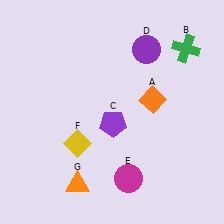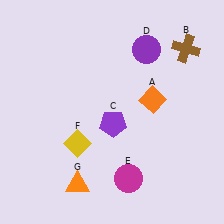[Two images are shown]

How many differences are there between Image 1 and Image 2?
There is 1 difference between the two images.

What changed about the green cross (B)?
In Image 1, B is green. In Image 2, it changed to brown.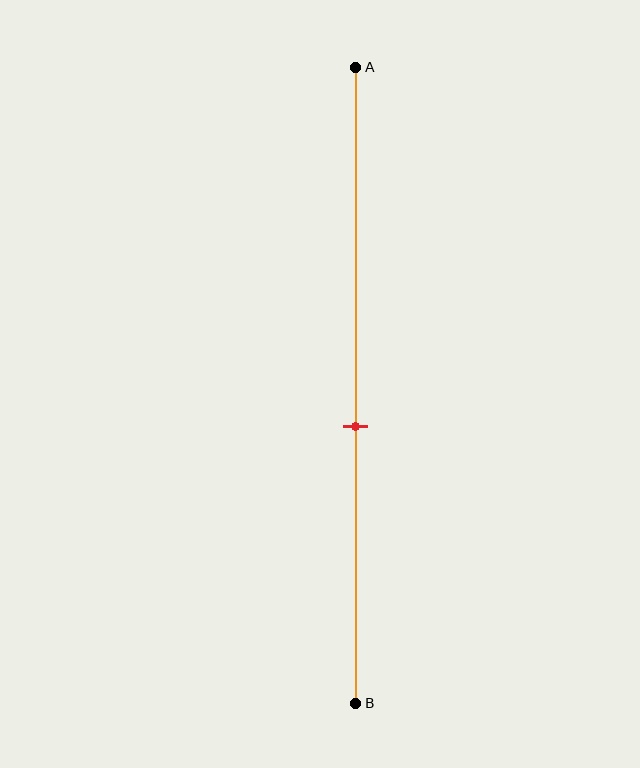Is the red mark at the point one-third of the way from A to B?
No, the mark is at about 55% from A, not at the 33% one-third point.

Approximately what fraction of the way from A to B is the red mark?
The red mark is approximately 55% of the way from A to B.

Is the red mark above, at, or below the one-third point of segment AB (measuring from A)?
The red mark is below the one-third point of segment AB.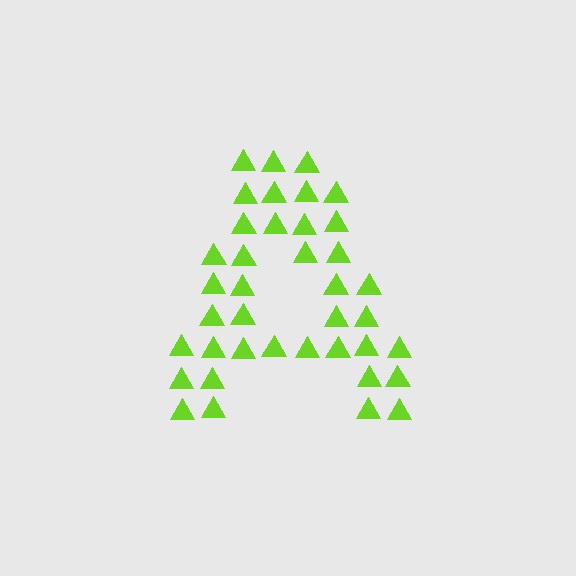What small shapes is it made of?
It is made of small triangles.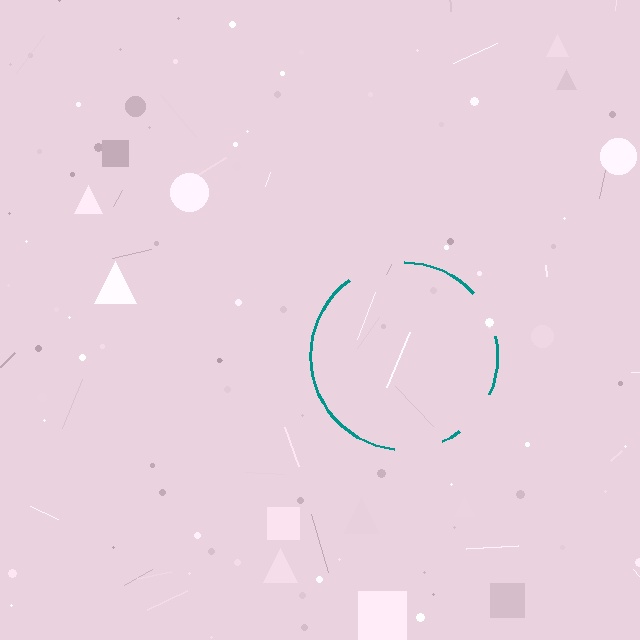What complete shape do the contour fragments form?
The contour fragments form a circle.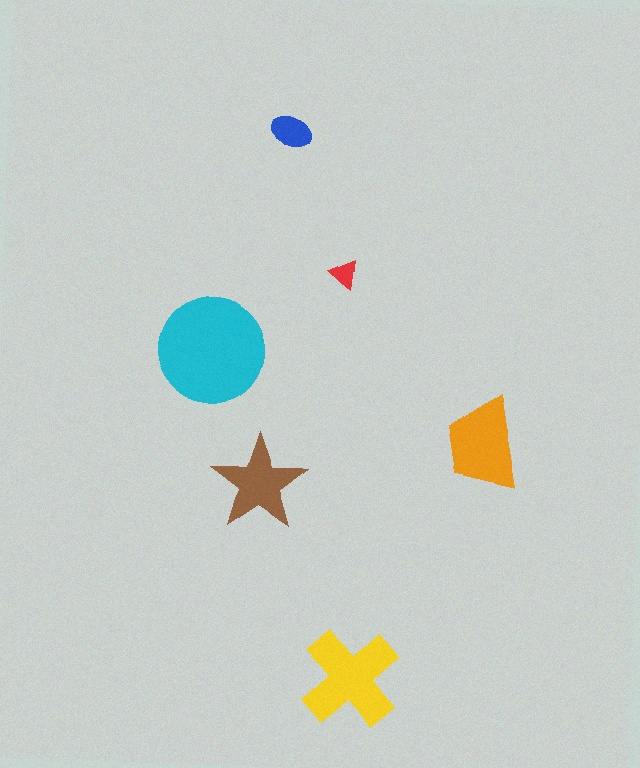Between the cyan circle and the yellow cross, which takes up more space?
The cyan circle.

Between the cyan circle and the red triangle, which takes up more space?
The cyan circle.